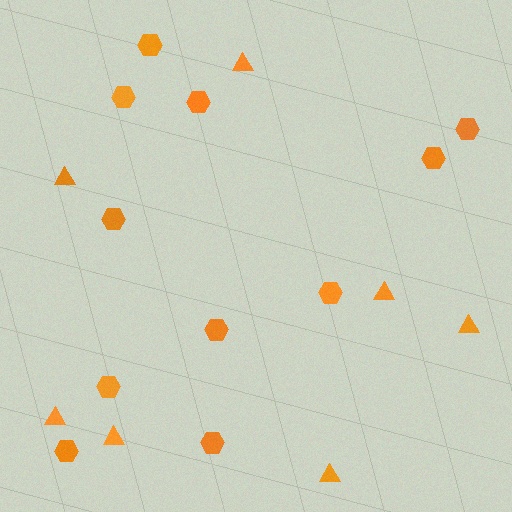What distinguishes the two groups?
There are 2 groups: one group of triangles (7) and one group of hexagons (11).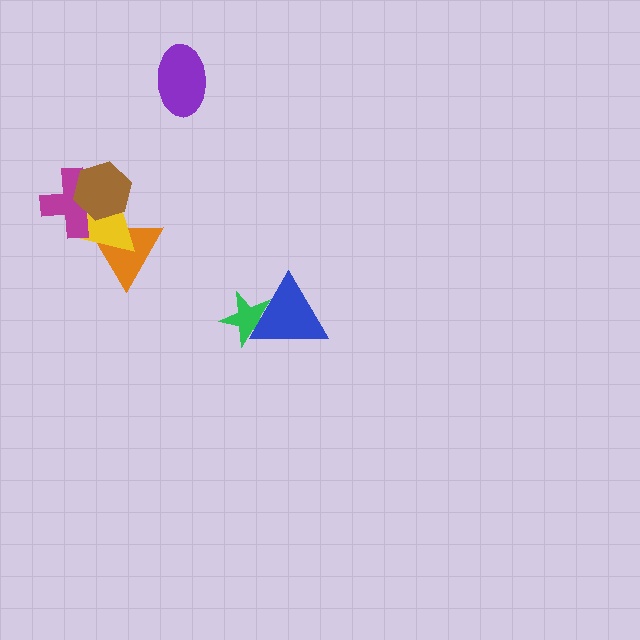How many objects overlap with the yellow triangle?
3 objects overlap with the yellow triangle.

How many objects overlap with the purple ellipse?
0 objects overlap with the purple ellipse.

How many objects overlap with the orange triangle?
3 objects overlap with the orange triangle.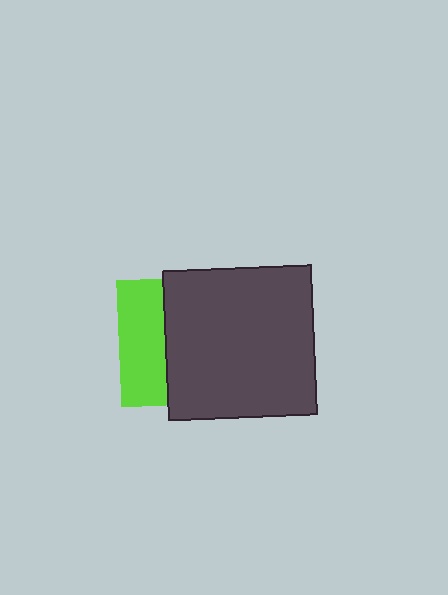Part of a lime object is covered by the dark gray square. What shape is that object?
It is a square.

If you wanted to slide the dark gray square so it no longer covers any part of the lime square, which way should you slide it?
Slide it right — that is the most direct way to separate the two shapes.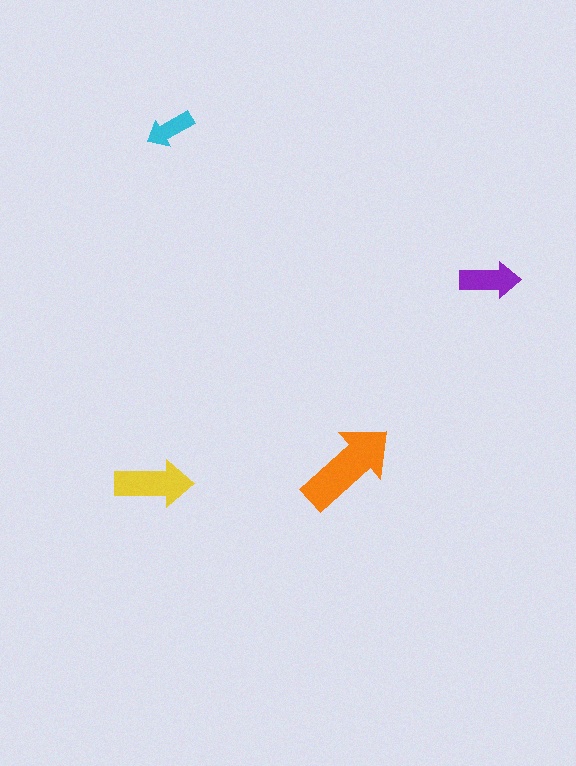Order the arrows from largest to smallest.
the orange one, the yellow one, the purple one, the cyan one.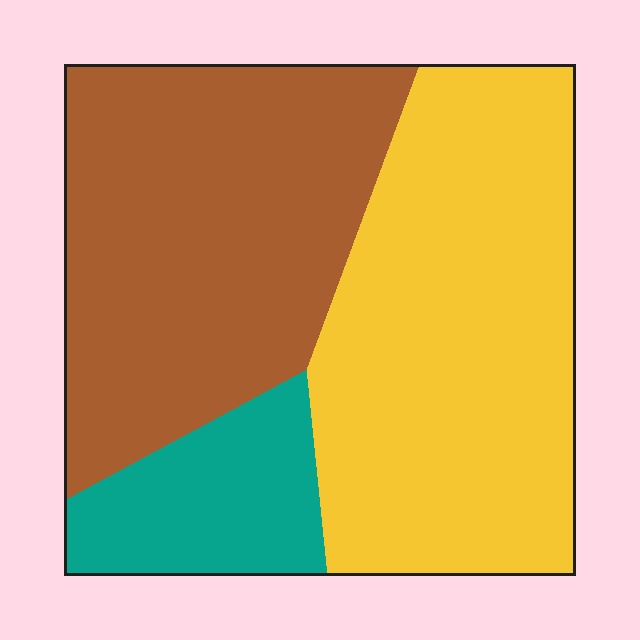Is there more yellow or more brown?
Yellow.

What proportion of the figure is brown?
Brown takes up between a quarter and a half of the figure.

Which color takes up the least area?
Teal, at roughly 15%.